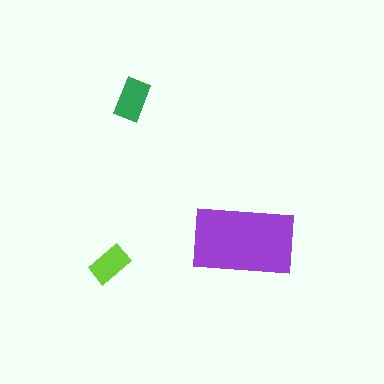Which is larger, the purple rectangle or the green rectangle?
The purple one.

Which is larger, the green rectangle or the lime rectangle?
The green one.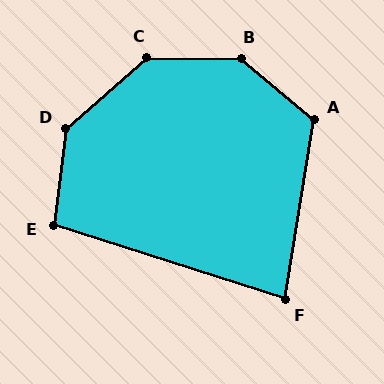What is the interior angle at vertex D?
Approximately 138 degrees (obtuse).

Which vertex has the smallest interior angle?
F, at approximately 81 degrees.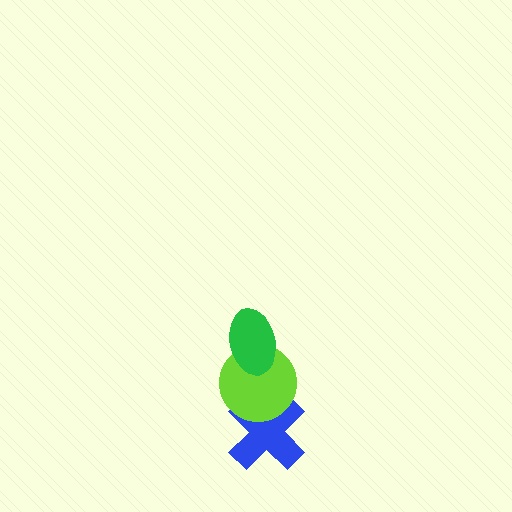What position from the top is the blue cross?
The blue cross is 3rd from the top.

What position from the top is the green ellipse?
The green ellipse is 1st from the top.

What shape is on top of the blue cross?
The lime circle is on top of the blue cross.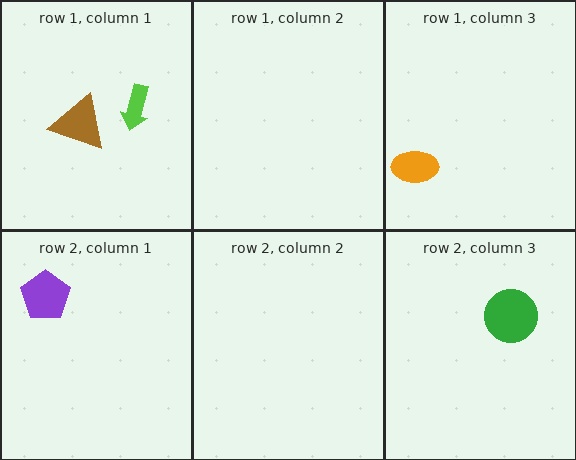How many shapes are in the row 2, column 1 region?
1.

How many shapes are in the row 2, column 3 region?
1.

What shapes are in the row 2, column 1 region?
The purple pentagon.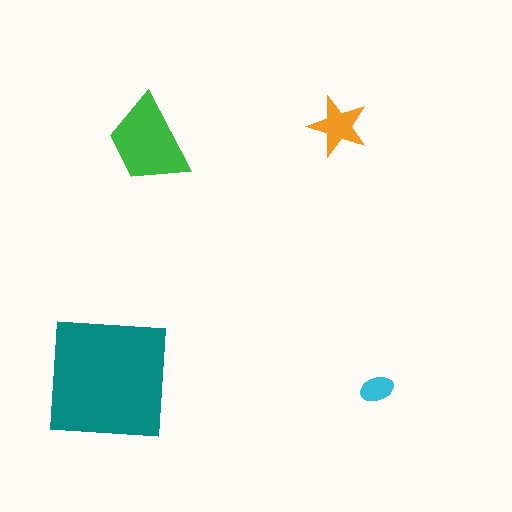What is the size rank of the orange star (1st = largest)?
3rd.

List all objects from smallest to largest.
The cyan ellipse, the orange star, the green trapezoid, the teal square.